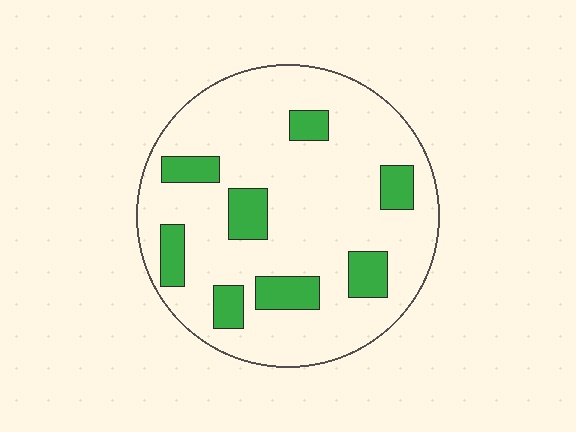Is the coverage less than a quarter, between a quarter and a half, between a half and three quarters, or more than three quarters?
Less than a quarter.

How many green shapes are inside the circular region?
8.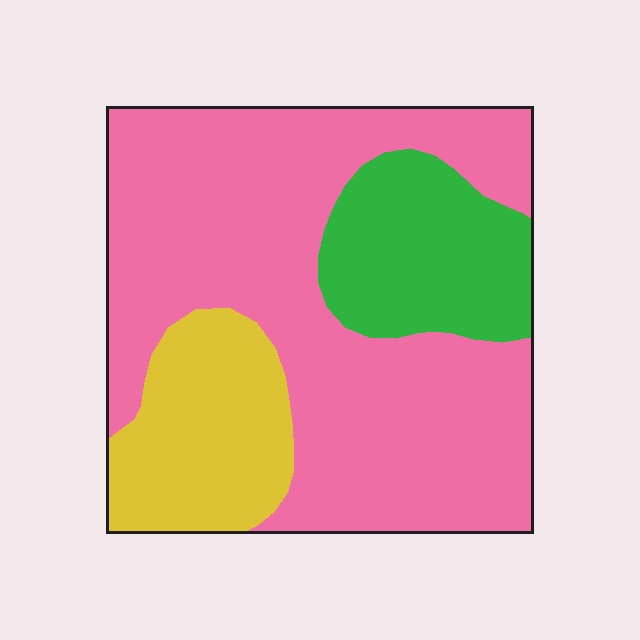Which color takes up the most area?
Pink, at roughly 65%.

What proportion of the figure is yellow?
Yellow covers about 20% of the figure.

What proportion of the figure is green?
Green takes up about one sixth (1/6) of the figure.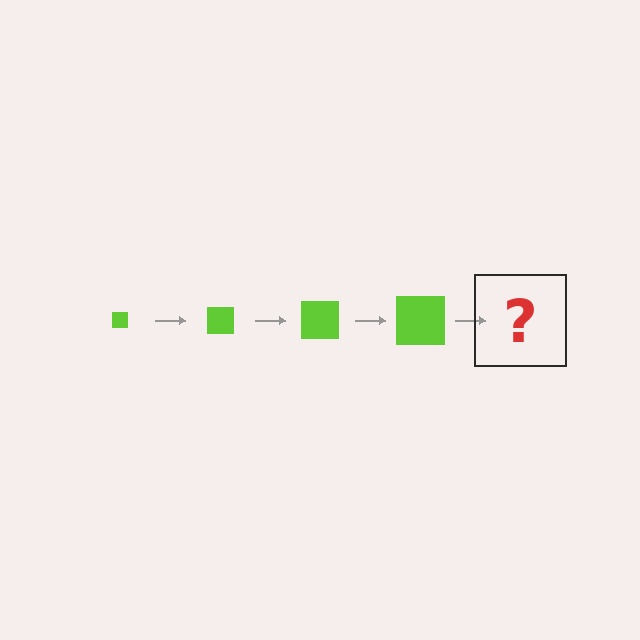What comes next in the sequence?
The next element should be a lime square, larger than the previous one.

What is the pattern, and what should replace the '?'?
The pattern is that the square gets progressively larger each step. The '?' should be a lime square, larger than the previous one.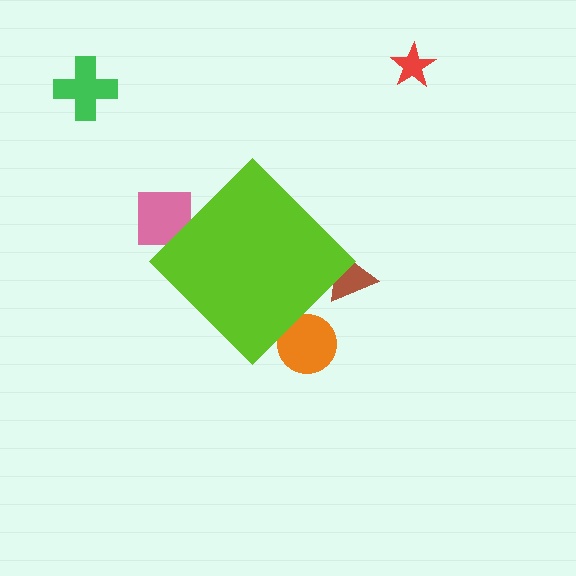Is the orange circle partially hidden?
Yes, the orange circle is partially hidden behind the lime diamond.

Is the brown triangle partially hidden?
Yes, the brown triangle is partially hidden behind the lime diamond.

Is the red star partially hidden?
No, the red star is fully visible.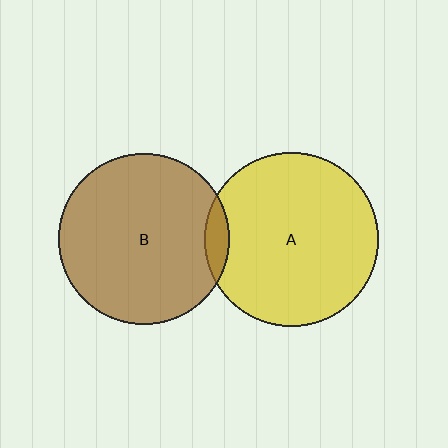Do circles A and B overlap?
Yes.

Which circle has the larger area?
Circle A (yellow).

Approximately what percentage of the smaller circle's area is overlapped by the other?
Approximately 5%.